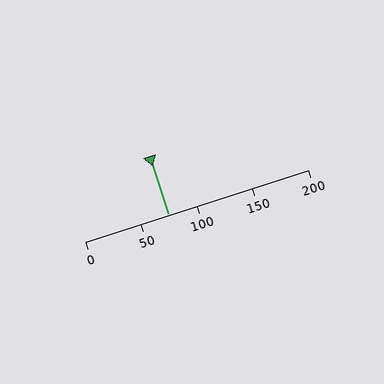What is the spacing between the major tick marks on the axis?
The major ticks are spaced 50 apart.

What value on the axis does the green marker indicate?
The marker indicates approximately 75.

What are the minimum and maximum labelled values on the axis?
The axis runs from 0 to 200.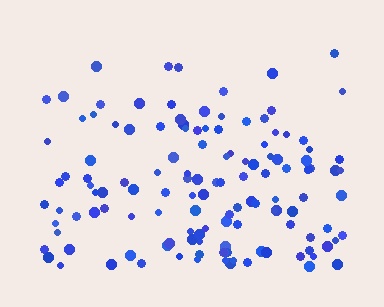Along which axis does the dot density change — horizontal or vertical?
Vertical.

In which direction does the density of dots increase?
From top to bottom, with the bottom side densest.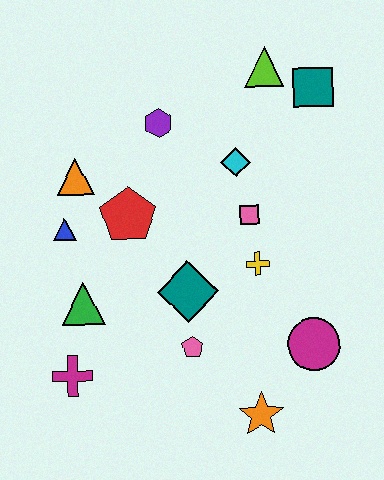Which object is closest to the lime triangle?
The teal square is closest to the lime triangle.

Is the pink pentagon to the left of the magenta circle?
Yes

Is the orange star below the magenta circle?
Yes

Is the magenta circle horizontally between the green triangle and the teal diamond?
No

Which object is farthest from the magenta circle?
The orange triangle is farthest from the magenta circle.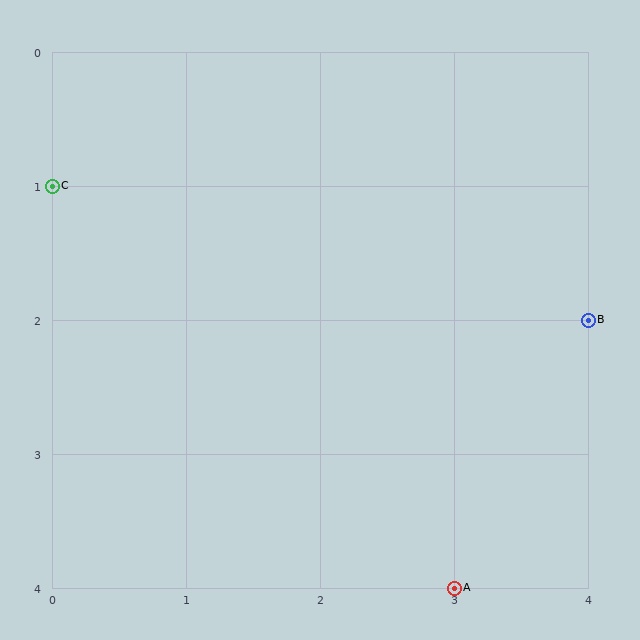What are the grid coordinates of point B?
Point B is at grid coordinates (4, 2).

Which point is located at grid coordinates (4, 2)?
Point B is at (4, 2).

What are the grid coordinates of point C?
Point C is at grid coordinates (0, 1).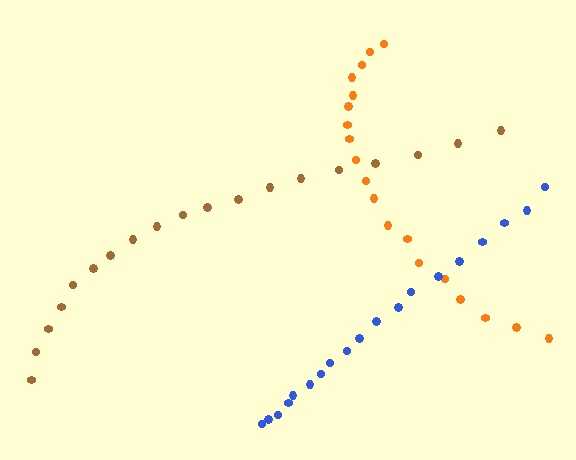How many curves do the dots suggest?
There are 3 distinct paths.